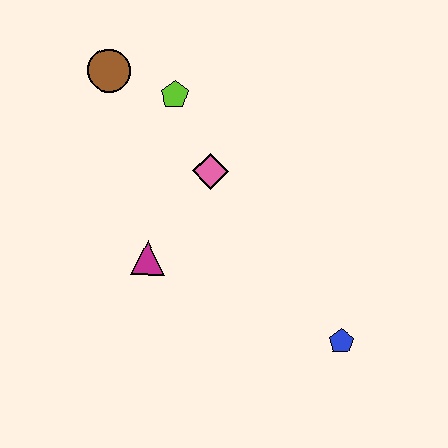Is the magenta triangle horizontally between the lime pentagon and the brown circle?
Yes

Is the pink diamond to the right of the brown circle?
Yes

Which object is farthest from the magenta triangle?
The blue pentagon is farthest from the magenta triangle.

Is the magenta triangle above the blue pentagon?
Yes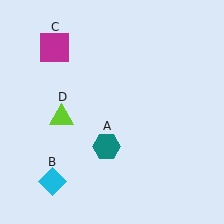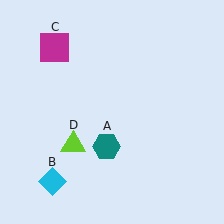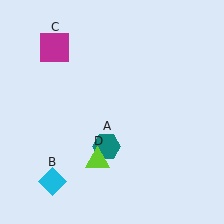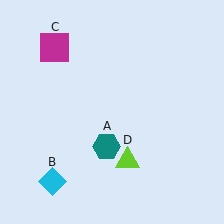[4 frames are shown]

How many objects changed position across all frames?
1 object changed position: lime triangle (object D).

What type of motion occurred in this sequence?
The lime triangle (object D) rotated counterclockwise around the center of the scene.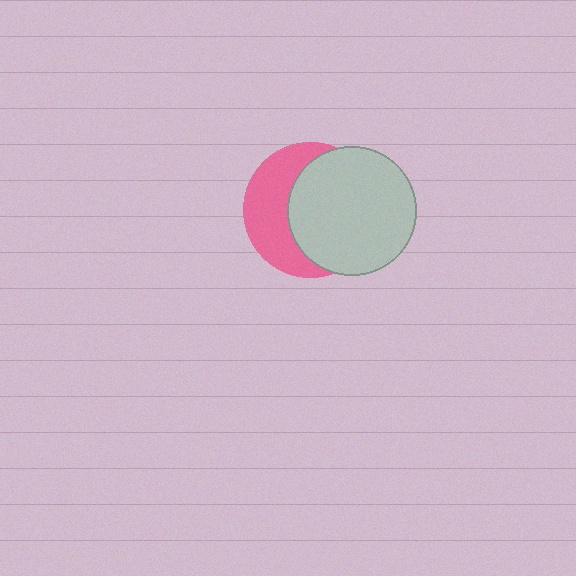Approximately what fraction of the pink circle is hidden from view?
Roughly 58% of the pink circle is hidden behind the light gray circle.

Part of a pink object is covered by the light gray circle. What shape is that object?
It is a circle.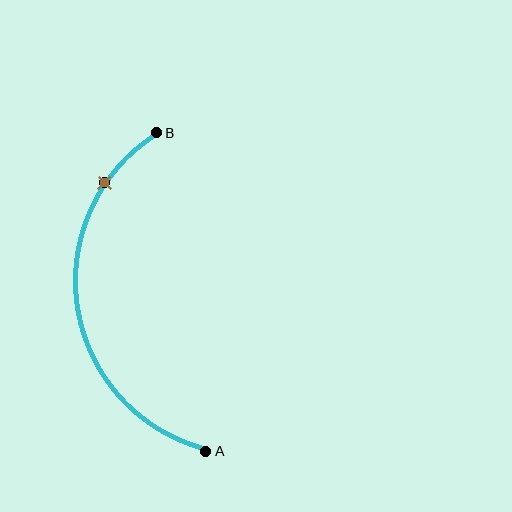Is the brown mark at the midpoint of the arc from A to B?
No. The brown mark lies on the arc but is closer to endpoint B. The arc midpoint would be at the point on the curve equidistant along the arc from both A and B.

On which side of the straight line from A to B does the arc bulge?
The arc bulges to the left of the straight line connecting A and B.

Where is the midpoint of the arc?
The arc midpoint is the point on the curve farthest from the straight line joining A and B. It sits to the left of that line.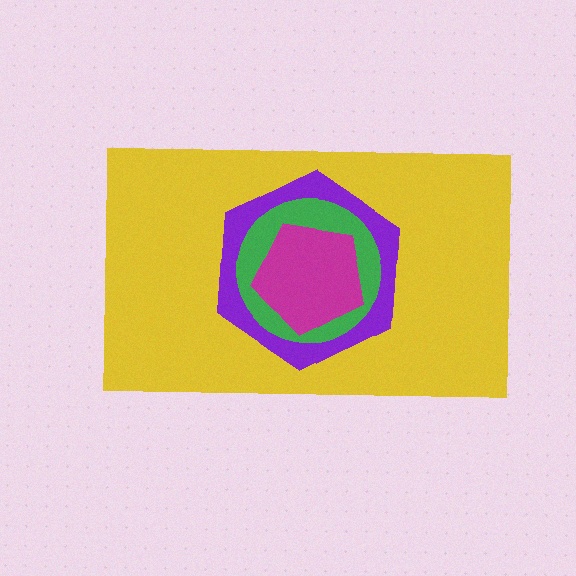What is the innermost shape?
The magenta pentagon.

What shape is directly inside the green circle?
The magenta pentagon.